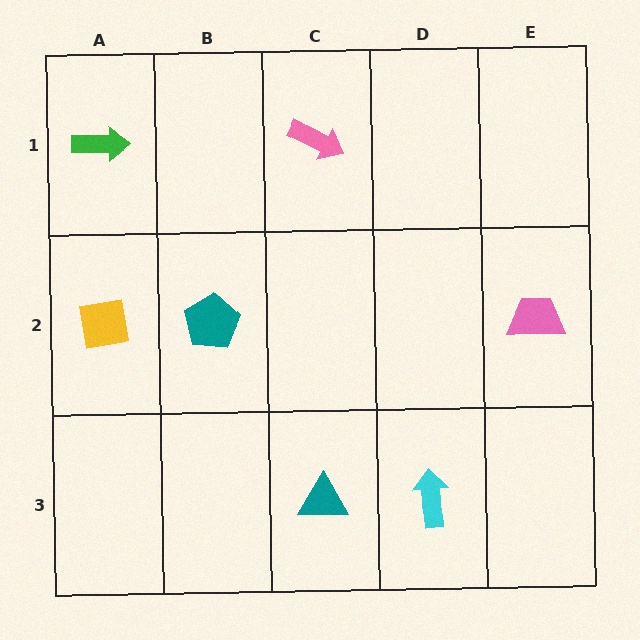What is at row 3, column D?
A cyan arrow.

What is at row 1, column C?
A pink arrow.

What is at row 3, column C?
A teal triangle.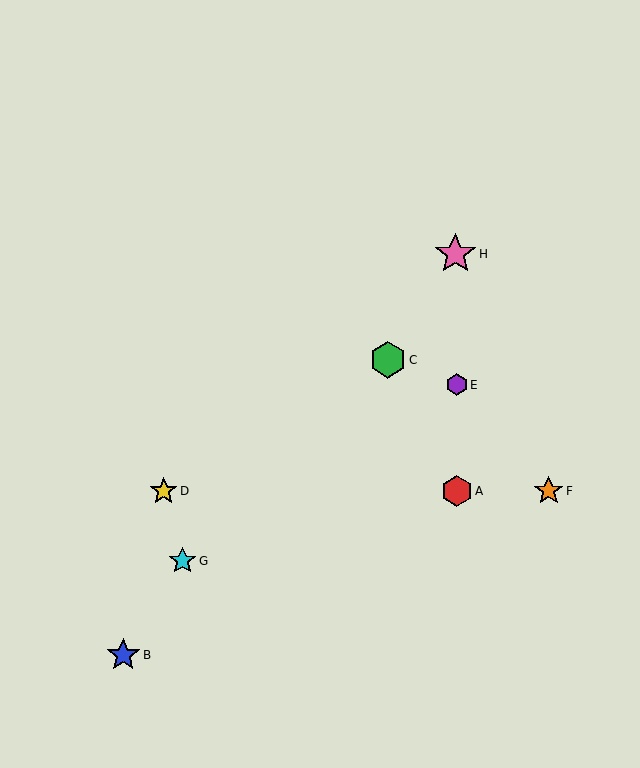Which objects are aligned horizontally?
Objects A, D, F are aligned horizontally.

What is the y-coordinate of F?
Object F is at y≈491.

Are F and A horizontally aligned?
Yes, both are at y≈491.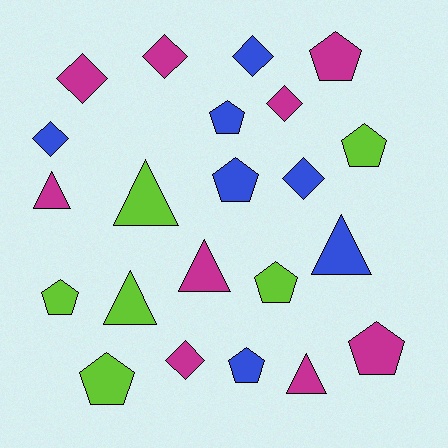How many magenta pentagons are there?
There are 2 magenta pentagons.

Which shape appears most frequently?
Pentagon, with 9 objects.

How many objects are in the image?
There are 22 objects.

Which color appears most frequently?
Magenta, with 9 objects.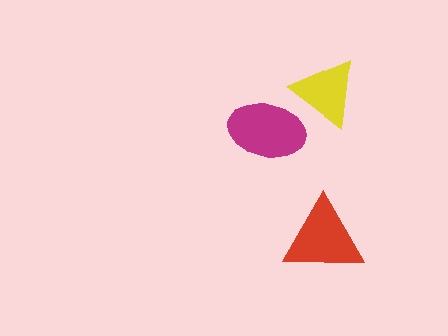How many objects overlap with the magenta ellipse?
1 object overlaps with the magenta ellipse.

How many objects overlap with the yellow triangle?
1 object overlaps with the yellow triangle.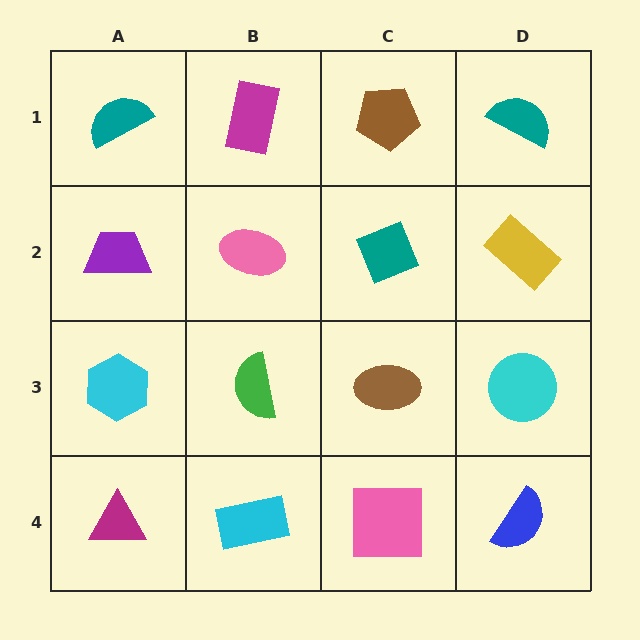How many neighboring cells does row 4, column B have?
3.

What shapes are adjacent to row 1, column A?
A purple trapezoid (row 2, column A), a magenta rectangle (row 1, column B).